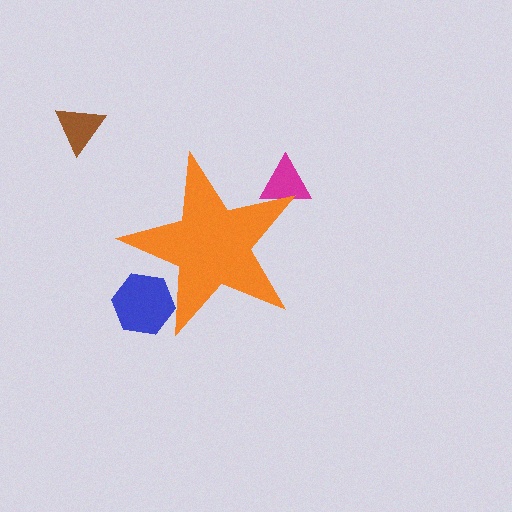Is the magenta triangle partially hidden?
Yes, the magenta triangle is partially hidden behind the orange star.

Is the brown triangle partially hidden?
No, the brown triangle is fully visible.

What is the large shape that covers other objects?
An orange star.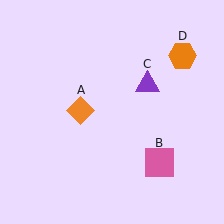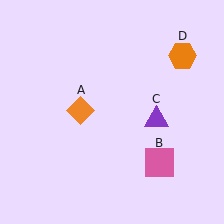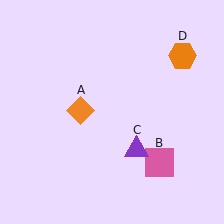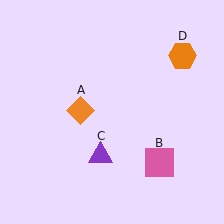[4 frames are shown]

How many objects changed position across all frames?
1 object changed position: purple triangle (object C).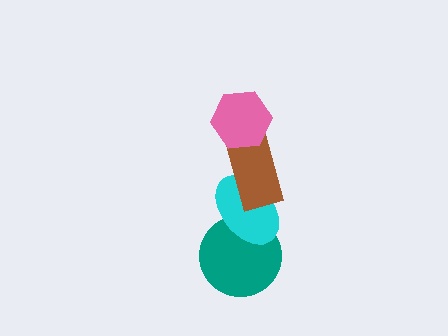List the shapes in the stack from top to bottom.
From top to bottom: the pink hexagon, the brown rectangle, the cyan ellipse, the teal circle.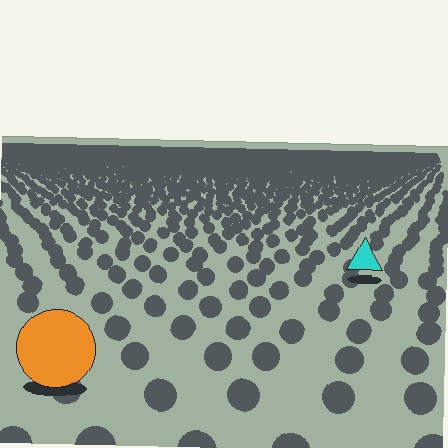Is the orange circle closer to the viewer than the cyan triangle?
Yes. The orange circle is closer — you can tell from the texture gradient: the ground texture is coarser near it.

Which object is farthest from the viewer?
The cyan triangle is farthest from the viewer. It appears smaller and the ground texture around it is denser.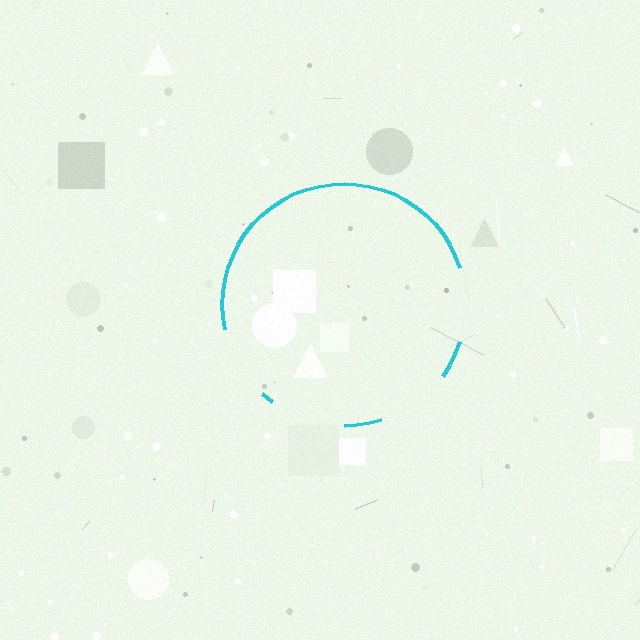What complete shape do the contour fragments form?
The contour fragments form a circle.